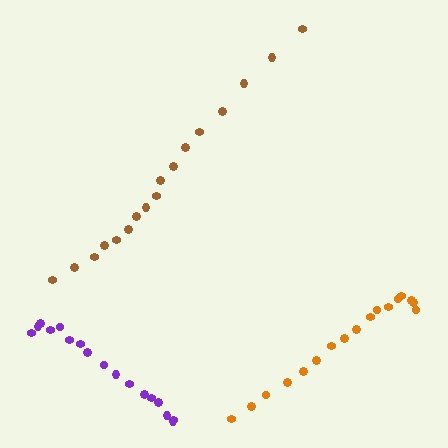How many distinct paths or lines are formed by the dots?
There are 3 distinct paths.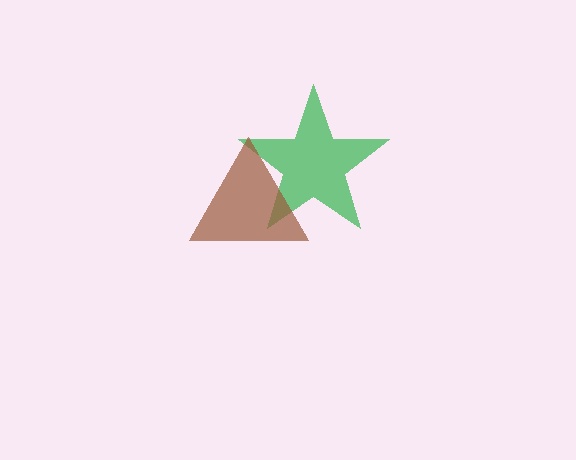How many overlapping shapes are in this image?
There are 2 overlapping shapes in the image.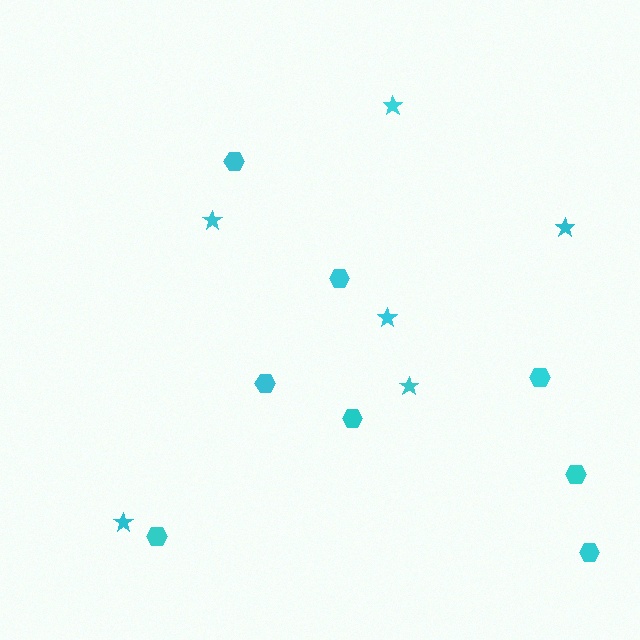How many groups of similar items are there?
There are 2 groups: one group of hexagons (8) and one group of stars (6).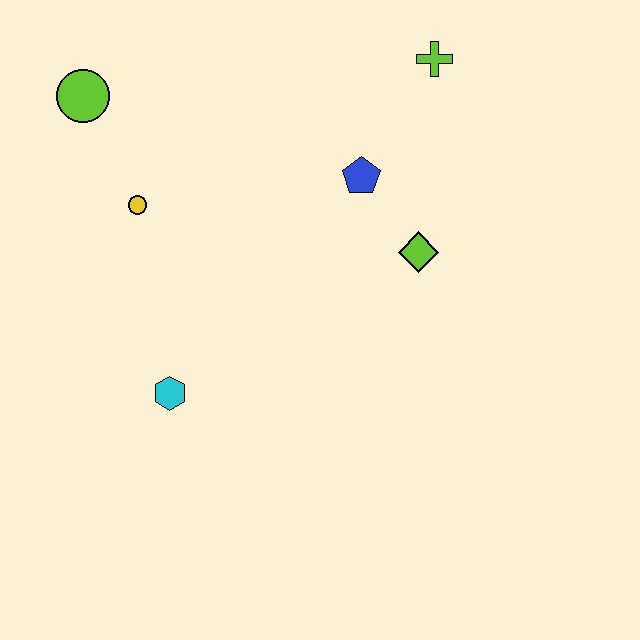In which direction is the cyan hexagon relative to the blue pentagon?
The cyan hexagon is below the blue pentagon.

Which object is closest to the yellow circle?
The lime circle is closest to the yellow circle.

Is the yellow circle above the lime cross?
No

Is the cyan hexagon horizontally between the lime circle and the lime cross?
Yes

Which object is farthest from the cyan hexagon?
The lime cross is farthest from the cyan hexagon.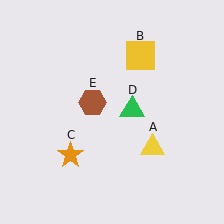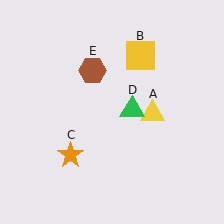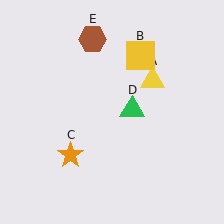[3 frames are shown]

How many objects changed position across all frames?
2 objects changed position: yellow triangle (object A), brown hexagon (object E).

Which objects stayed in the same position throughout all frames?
Yellow square (object B) and orange star (object C) and green triangle (object D) remained stationary.